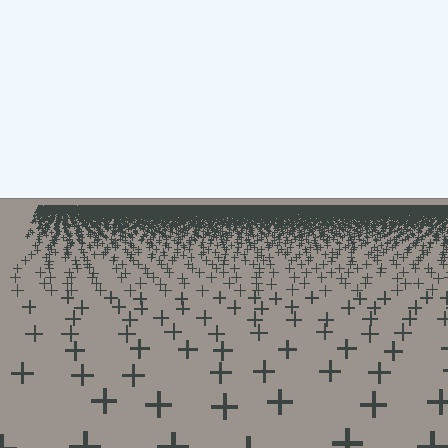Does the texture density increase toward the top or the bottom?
Density increases toward the top.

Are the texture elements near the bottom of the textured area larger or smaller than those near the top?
Larger. Near the bottom, elements are closer to the viewer and appear at a bigger on-screen size.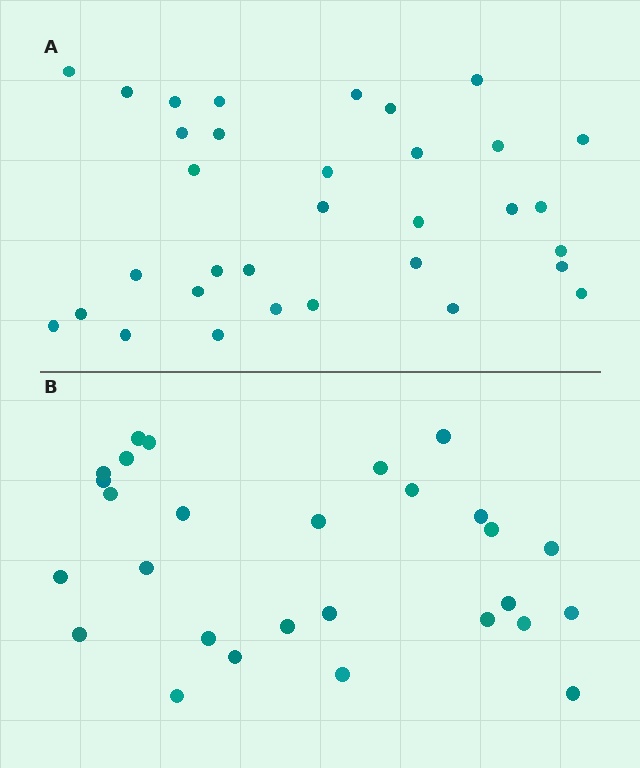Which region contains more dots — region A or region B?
Region A (the top region) has more dots.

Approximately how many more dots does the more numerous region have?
Region A has about 5 more dots than region B.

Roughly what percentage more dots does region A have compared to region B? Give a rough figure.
About 20% more.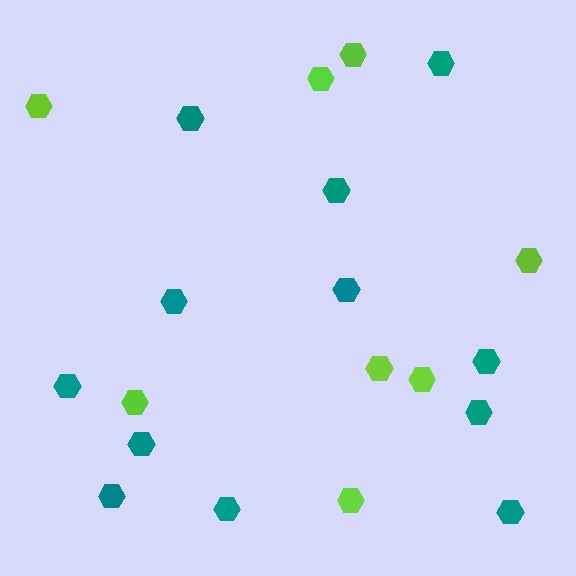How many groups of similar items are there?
There are 2 groups: one group of teal hexagons (12) and one group of lime hexagons (8).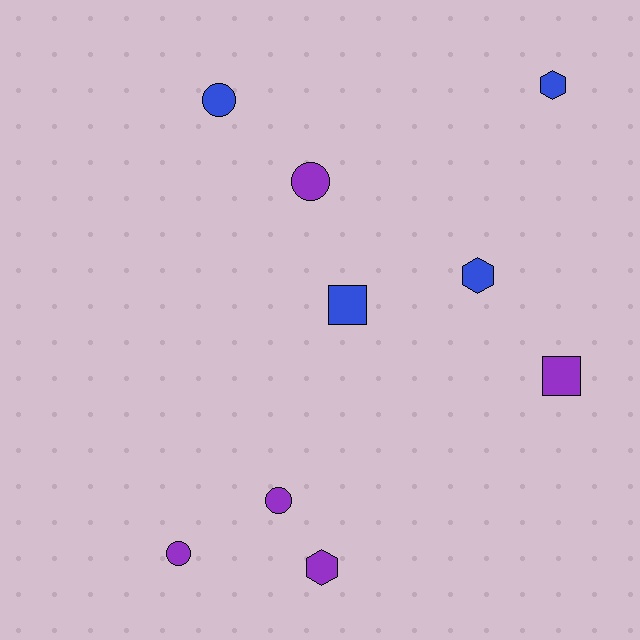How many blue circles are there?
There is 1 blue circle.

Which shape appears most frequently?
Circle, with 4 objects.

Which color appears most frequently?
Purple, with 5 objects.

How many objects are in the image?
There are 9 objects.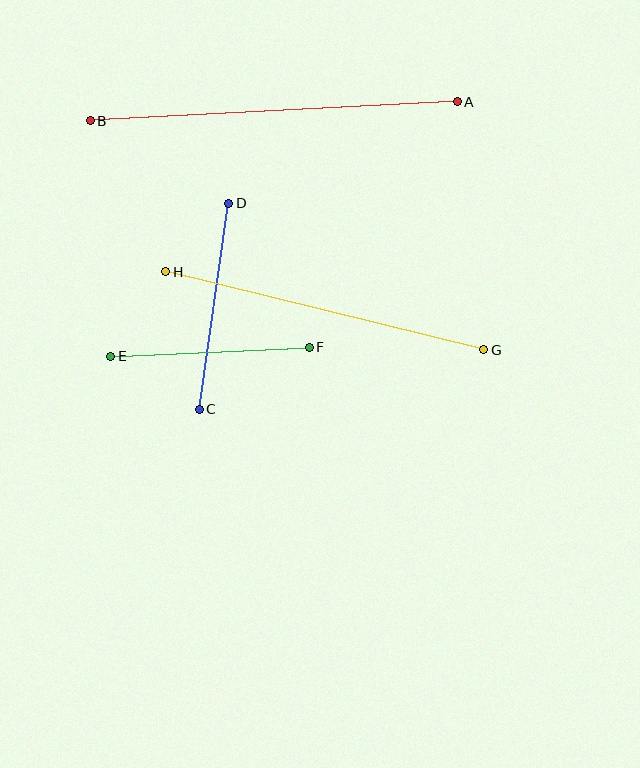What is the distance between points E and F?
The distance is approximately 199 pixels.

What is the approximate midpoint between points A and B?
The midpoint is at approximately (274, 111) pixels.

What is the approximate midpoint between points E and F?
The midpoint is at approximately (210, 352) pixels.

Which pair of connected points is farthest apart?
Points A and B are farthest apart.